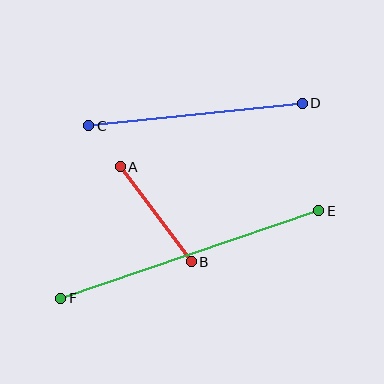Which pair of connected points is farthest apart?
Points E and F are farthest apart.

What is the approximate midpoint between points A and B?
The midpoint is at approximately (156, 214) pixels.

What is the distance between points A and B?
The distance is approximately 118 pixels.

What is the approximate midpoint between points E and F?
The midpoint is at approximately (190, 255) pixels.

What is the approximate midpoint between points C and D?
The midpoint is at approximately (195, 114) pixels.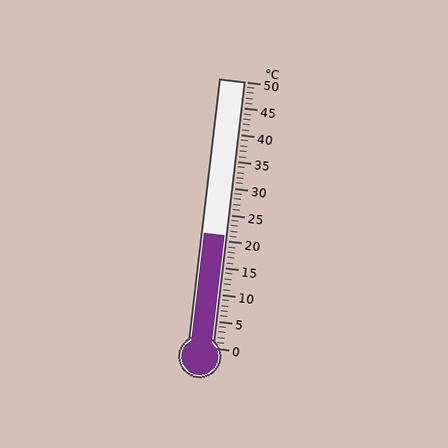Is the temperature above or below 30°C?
The temperature is below 30°C.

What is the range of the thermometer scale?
The thermometer scale ranges from 0°C to 50°C.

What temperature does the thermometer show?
The thermometer shows approximately 21°C.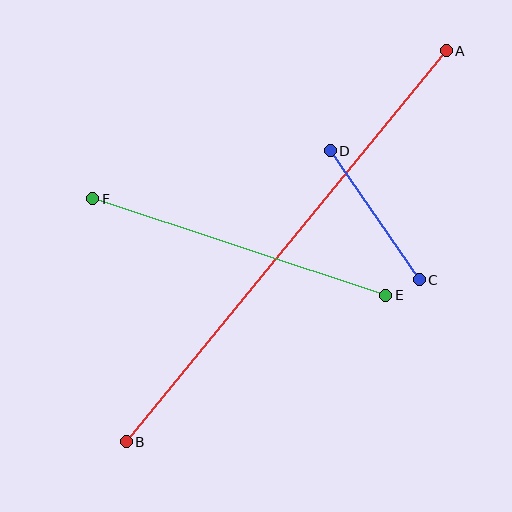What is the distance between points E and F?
The distance is approximately 308 pixels.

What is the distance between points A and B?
The distance is approximately 505 pixels.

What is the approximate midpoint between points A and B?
The midpoint is at approximately (286, 246) pixels.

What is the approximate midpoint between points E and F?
The midpoint is at approximately (239, 247) pixels.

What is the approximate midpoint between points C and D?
The midpoint is at approximately (375, 215) pixels.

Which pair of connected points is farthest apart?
Points A and B are farthest apart.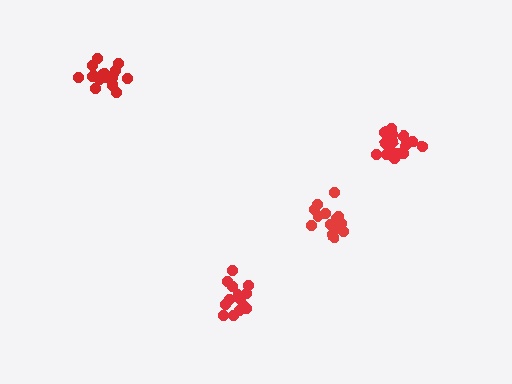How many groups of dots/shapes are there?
There are 4 groups.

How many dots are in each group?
Group 1: 19 dots, Group 2: 14 dots, Group 3: 16 dots, Group 4: 19 dots (68 total).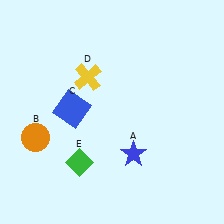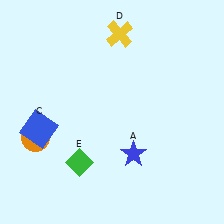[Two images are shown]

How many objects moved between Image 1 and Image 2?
2 objects moved between the two images.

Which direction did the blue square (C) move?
The blue square (C) moved left.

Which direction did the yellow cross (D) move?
The yellow cross (D) moved up.